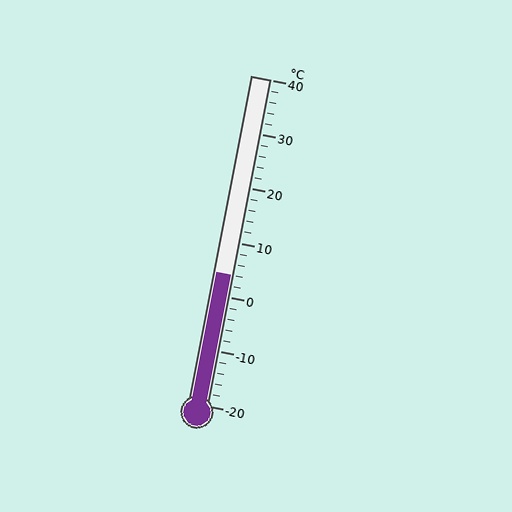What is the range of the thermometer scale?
The thermometer scale ranges from -20°C to 40°C.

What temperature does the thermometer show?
The thermometer shows approximately 4°C.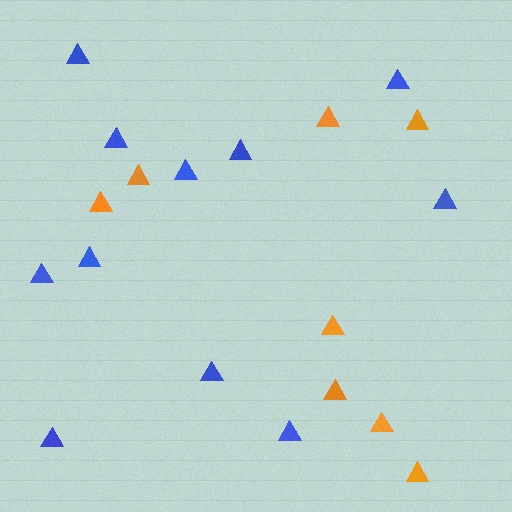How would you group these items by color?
There are 2 groups: one group of blue triangles (11) and one group of orange triangles (8).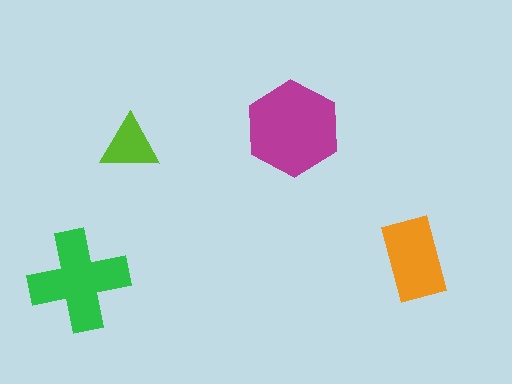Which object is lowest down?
The green cross is bottommost.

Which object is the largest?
The magenta hexagon.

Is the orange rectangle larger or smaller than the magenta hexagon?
Smaller.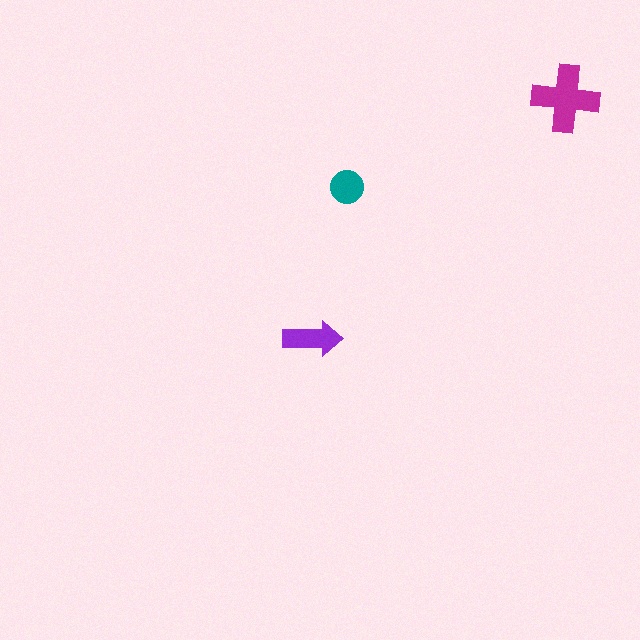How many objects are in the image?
There are 3 objects in the image.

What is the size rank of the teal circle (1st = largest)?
3rd.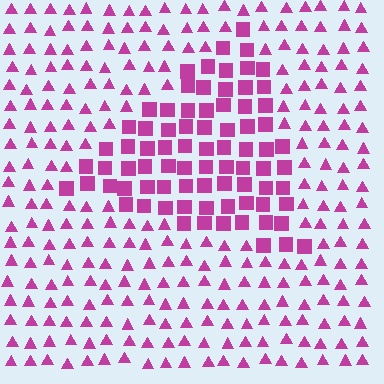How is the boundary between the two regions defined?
The boundary is defined by a change in element shape: squares inside vs. triangles outside. All elements share the same color and spacing.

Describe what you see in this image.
The image is filled with small magenta elements arranged in a uniform grid. A triangle-shaped region contains squares, while the surrounding area contains triangles. The boundary is defined purely by the change in element shape.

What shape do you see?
I see a triangle.